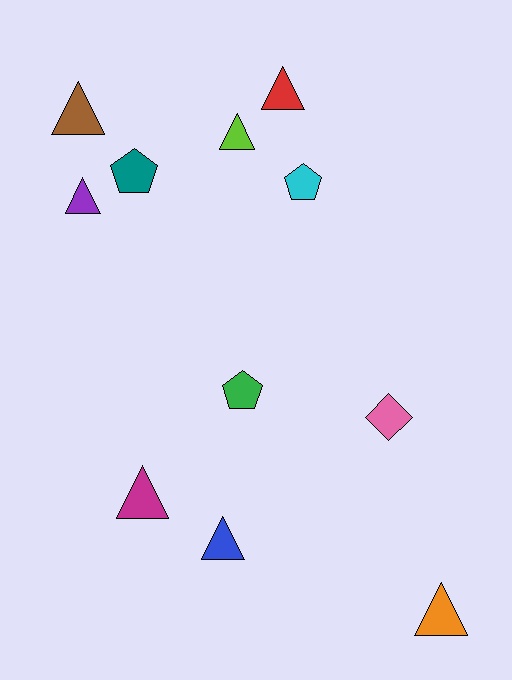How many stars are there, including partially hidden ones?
There are no stars.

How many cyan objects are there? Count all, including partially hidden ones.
There is 1 cyan object.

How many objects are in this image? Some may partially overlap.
There are 11 objects.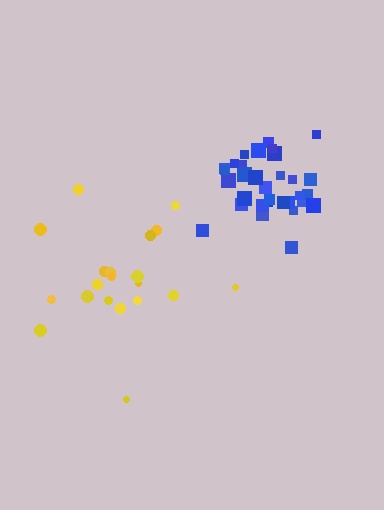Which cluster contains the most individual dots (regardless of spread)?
Blue (32).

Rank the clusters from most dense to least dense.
blue, yellow.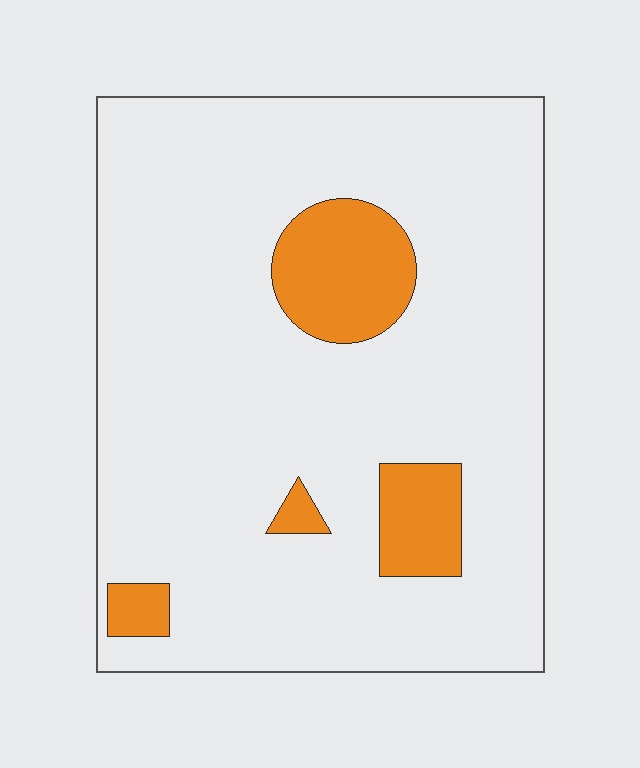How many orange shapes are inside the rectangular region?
4.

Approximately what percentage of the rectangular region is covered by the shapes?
Approximately 10%.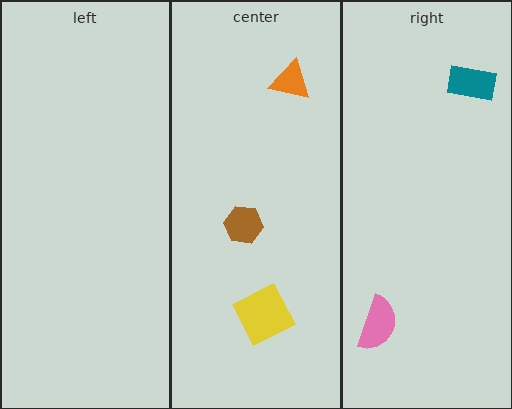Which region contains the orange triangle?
The center region.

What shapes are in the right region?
The teal rectangle, the pink semicircle.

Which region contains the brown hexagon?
The center region.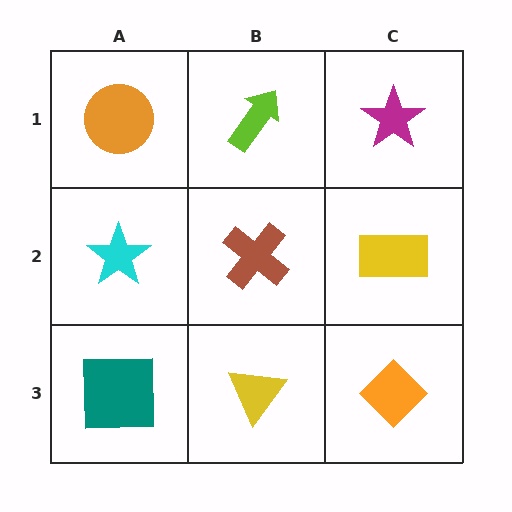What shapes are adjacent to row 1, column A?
A cyan star (row 2, column A), a lime arrow (row 1, column B).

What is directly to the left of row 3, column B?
A teal square.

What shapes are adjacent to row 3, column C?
A yellow rectangle (row 2, column C), a yellow triangle (row 3, column B).